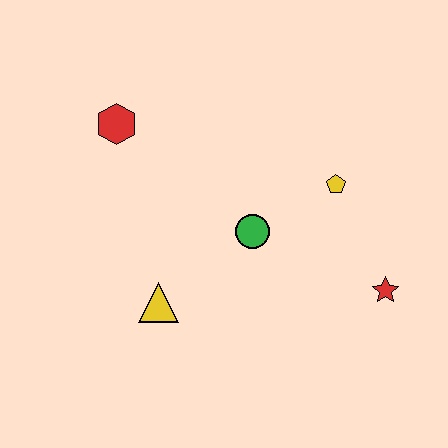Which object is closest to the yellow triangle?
The green circle is closest to the yellow triangle.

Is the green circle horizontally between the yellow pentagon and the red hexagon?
Yes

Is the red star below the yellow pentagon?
Yes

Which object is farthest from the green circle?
The red hexagon is farthest from the green circle.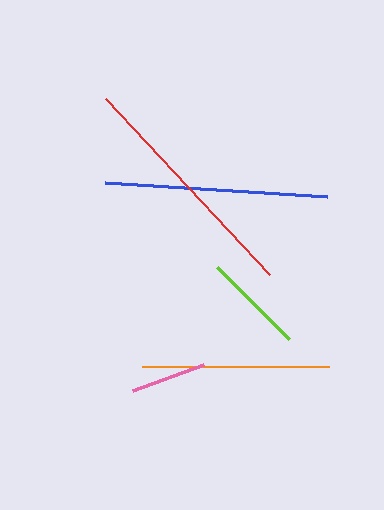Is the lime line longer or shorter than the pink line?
The lime line is longer than the pink line.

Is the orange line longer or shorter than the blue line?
The blue line is longer than the orange line.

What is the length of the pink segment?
The pink segment is approximately 76 pixels long.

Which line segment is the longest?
The red line is the longest at approximately 240 pixels.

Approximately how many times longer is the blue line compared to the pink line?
The blue line is approximately 2.9 times the length of the pink line.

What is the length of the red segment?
The red segment is approximately 240 pixels long.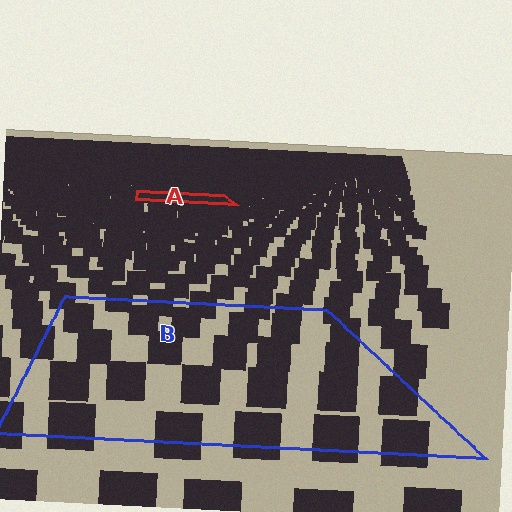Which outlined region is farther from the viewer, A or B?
Region A is farther from the viewer — the texture elements inside it appear smaller and more densely packed.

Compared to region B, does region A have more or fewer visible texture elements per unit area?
Region A has more texture elements per unit area — they are packed more densely because it is farther away.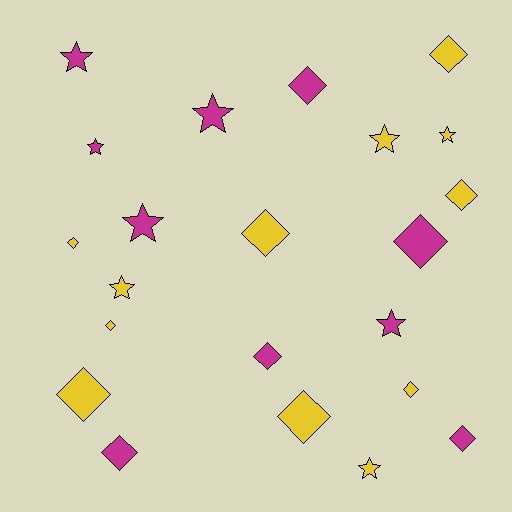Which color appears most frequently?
Yellow, with 12 objects.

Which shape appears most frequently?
Diamond, with 13 objects.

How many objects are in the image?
There are 22 objects.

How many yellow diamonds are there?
There are 8 yellow diamonds.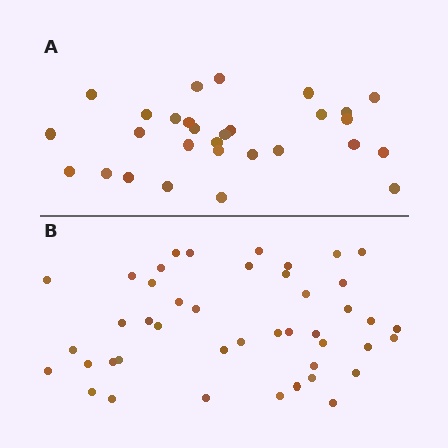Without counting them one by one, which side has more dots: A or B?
Region B (the bottom region) has more dots.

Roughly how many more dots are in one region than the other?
Region B has approximately 15 more dots than region A.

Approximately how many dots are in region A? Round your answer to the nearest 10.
About 30 dots. (The exact count is 29, which rounds to 30.)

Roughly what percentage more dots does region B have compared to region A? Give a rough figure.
About 50% more.